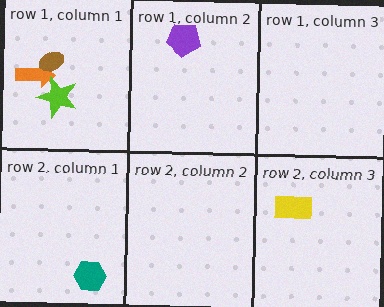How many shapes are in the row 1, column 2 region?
1.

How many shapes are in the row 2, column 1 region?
1.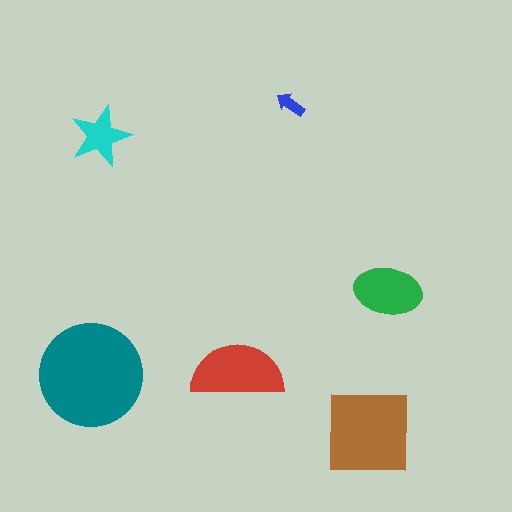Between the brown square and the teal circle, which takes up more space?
The teal circle.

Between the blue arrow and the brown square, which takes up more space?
The brown square.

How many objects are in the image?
There are 6 objects in the image.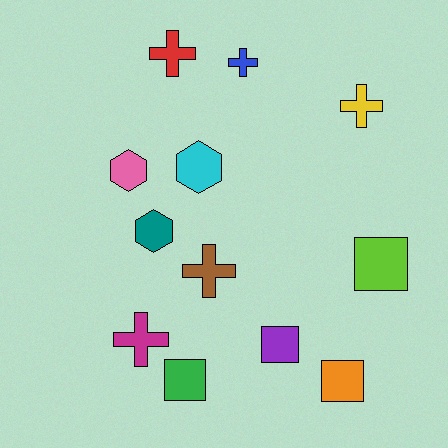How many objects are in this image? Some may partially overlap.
There are 12 objects.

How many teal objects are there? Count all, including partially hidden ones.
There is 1 teal object.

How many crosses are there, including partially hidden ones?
There are 5 crosses.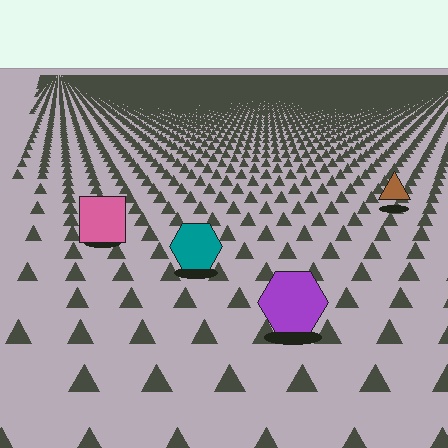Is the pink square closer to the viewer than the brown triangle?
Yes. The pink square is closer — you can tell from the texture gradient: the ground texture is coarser near it.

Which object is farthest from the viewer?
The brown triangle is farthest from the viewer. It appears smaller and the ground texture around it is denser.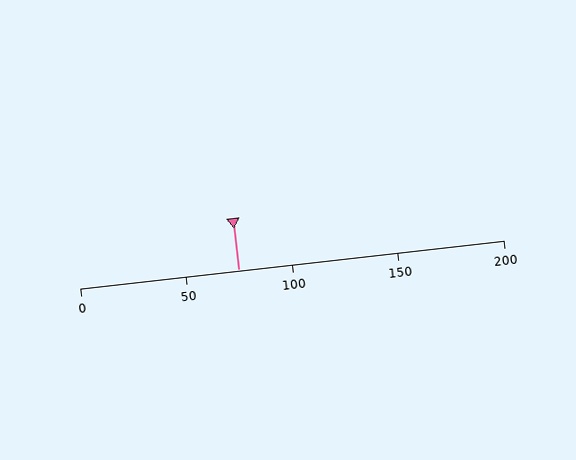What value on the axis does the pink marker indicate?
The marker indicates approximately 75.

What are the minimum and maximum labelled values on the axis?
The axis runs from 0 to 200.